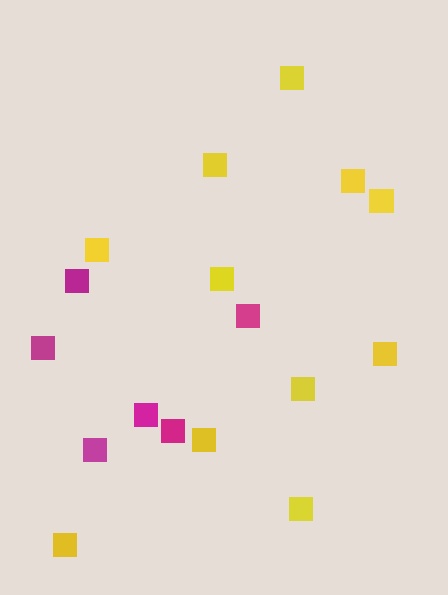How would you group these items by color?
There are 2 groups: one group of magenta squares (6) and one group of yellow squares (11).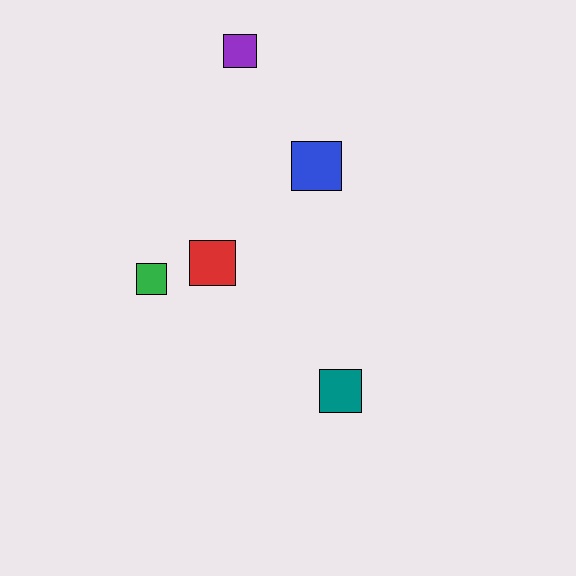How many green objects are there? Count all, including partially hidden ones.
There is 1 green object.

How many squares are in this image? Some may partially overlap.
There are 5 squares.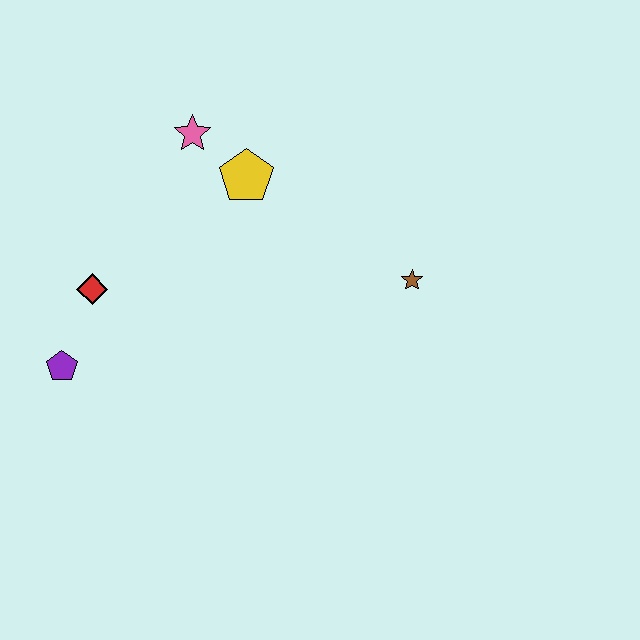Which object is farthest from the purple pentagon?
The brown star is farthest from the purple pentagon.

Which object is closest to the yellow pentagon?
The pink star is closest to the yellow pentagon.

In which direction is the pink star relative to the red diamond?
The pink star is above the red diamond.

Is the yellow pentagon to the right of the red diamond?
Yes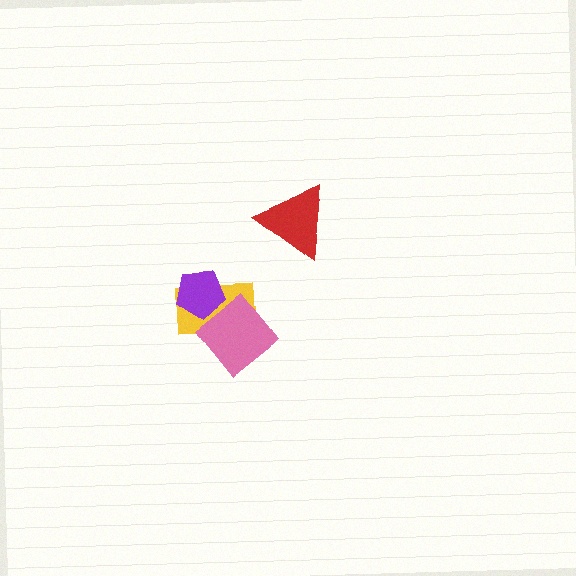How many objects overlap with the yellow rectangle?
2 objects overlap with the yellow rectangle.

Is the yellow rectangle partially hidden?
Yes, it is partially covered by another shape.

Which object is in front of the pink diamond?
The purple pentagon is in front of the pink diamond.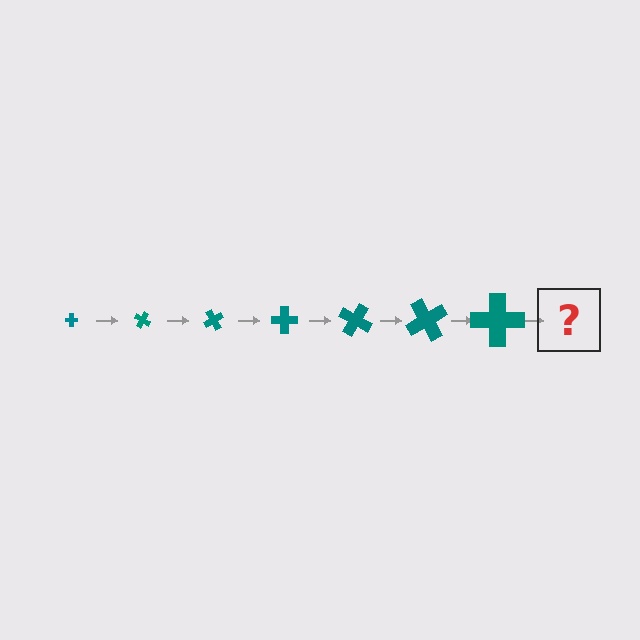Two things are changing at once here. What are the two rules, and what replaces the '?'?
The two rules are that the cross grows larger each step and it rotates 30 degrees each step. The '?' should be a cross, larger than the previous one and rotated 210 degrees from the start.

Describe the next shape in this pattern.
It should be a cross, larger than the previous one and rotated 210 degrees from the start.